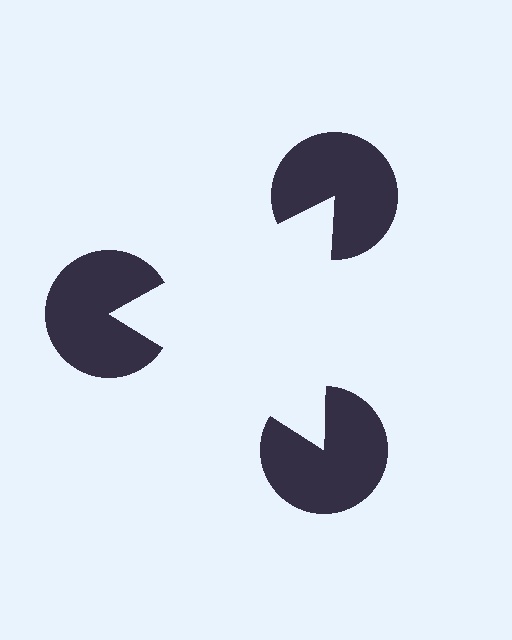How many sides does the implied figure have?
3 sides.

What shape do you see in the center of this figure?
An illusory triangle — its edges are inferred from the aligned wedge cuts in the pac-man discs, not physically drawn.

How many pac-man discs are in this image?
There are 3 — one at each vertex of the illusory triangle.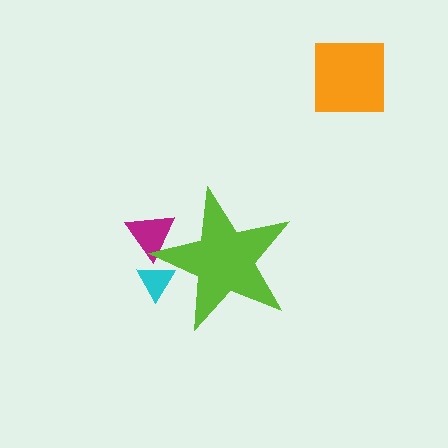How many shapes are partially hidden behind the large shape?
2 shapes are partially hidden.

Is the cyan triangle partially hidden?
Yes, the cyan triangle is partially hidden behind the lime star.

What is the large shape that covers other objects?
A lime star.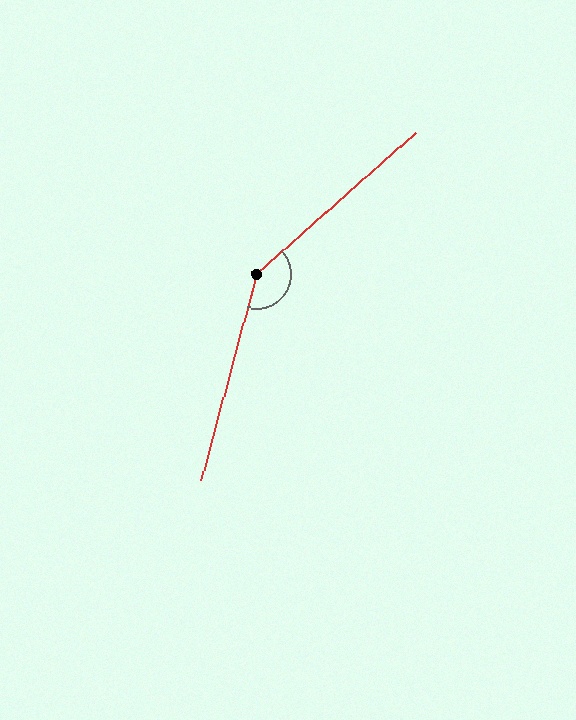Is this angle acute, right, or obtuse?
It is obtuse.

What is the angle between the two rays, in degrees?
Approximately 147 degrees.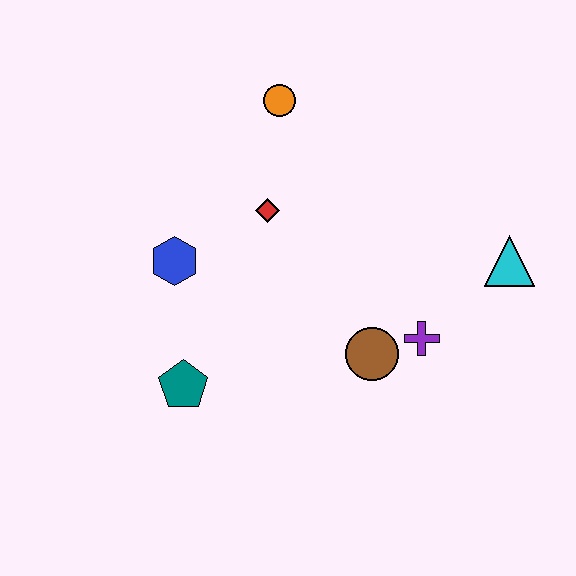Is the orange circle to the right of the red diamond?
Yes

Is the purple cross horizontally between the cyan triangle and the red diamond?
Yes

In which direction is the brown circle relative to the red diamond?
The brown circle is below the red diamond.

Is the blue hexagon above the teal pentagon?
Yes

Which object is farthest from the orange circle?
The teal pentagon is farthest from the orange circle.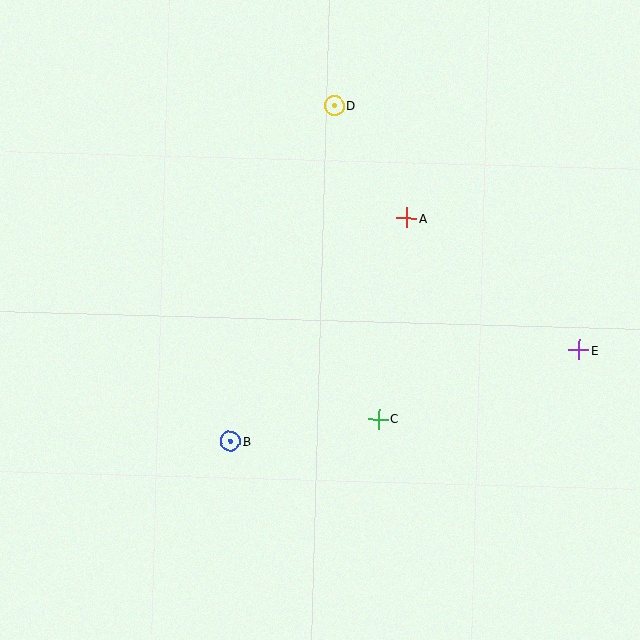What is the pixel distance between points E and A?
The distance between E and A is 217 pixels.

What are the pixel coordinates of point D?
Point D is at (334, 106).